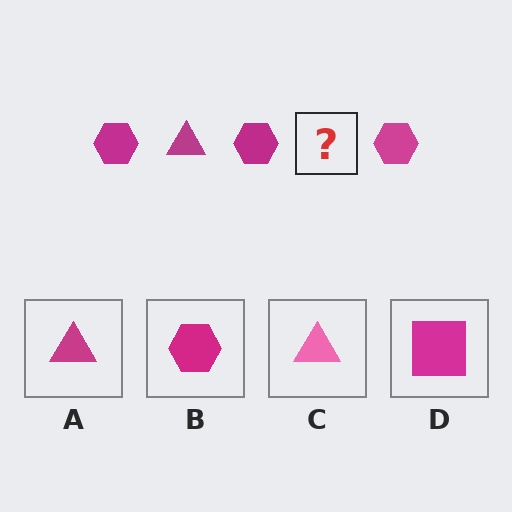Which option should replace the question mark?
Option A.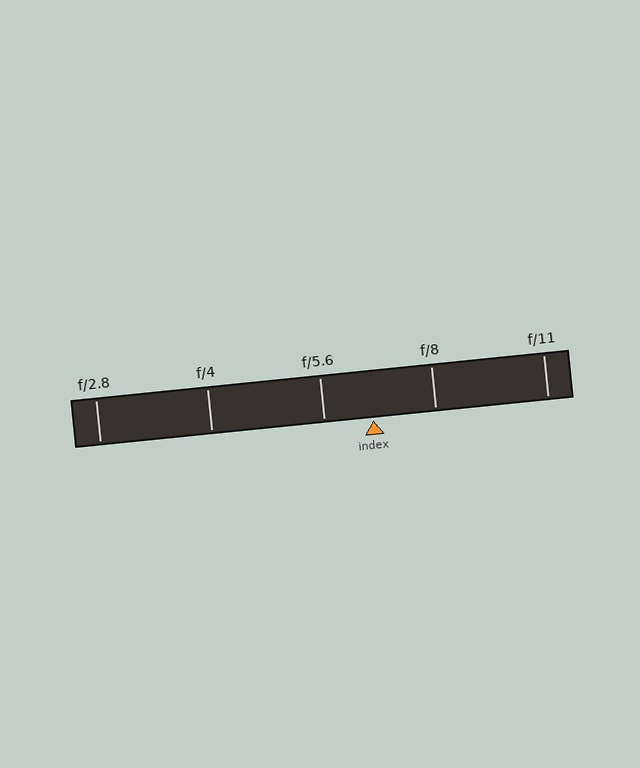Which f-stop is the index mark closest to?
The index mark is closest to f/5.6.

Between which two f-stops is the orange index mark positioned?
The index mark is between f/5.6 and f/8.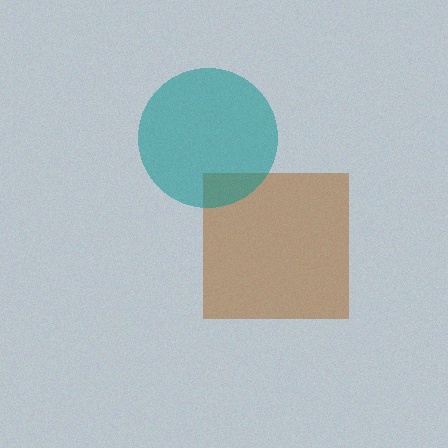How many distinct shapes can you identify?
There are 2 distinct shapes: a brown square, a teal circle.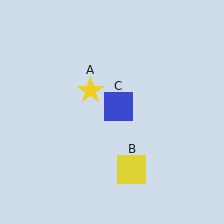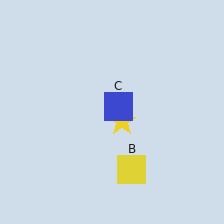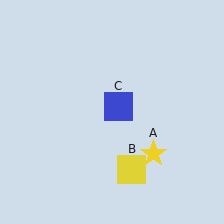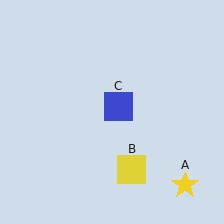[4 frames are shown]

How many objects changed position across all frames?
1 object changed position: yellow star (object A).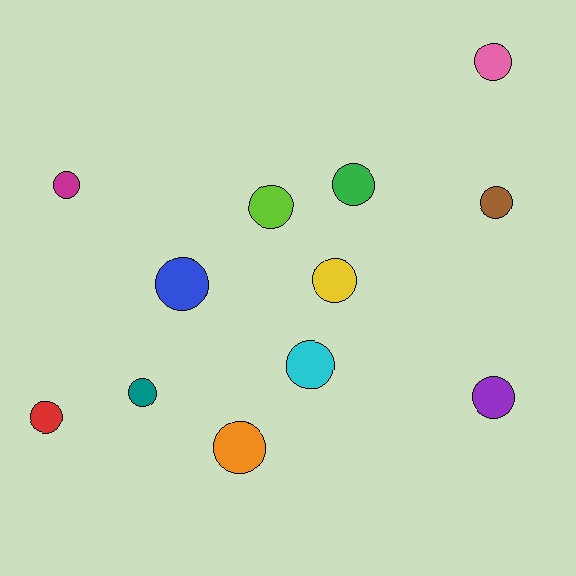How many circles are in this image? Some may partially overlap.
There are 12 circles.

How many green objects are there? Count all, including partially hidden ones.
There is 1 green object.